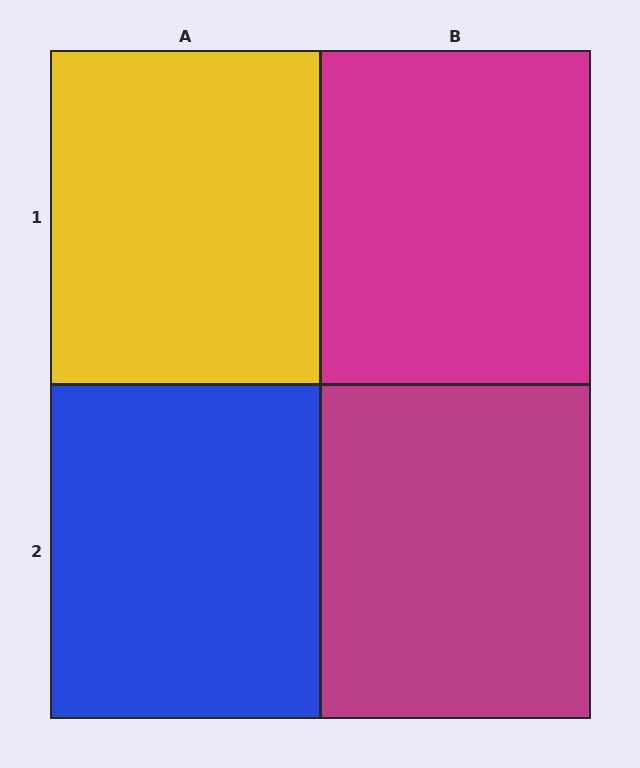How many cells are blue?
1 cell is blue.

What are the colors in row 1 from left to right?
Yellow, magenta.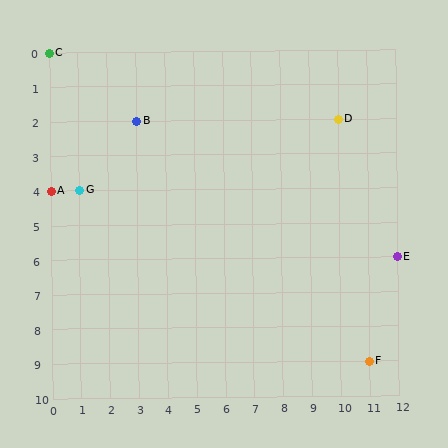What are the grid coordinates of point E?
Point E is at grid coordinates (12, 6).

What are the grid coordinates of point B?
Point B is at grid coordinates (3, 2).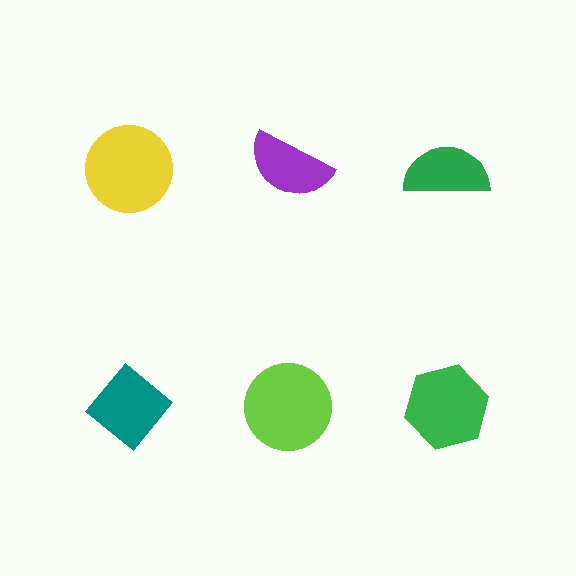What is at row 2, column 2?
A lime circle.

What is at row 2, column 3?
A green hexagon.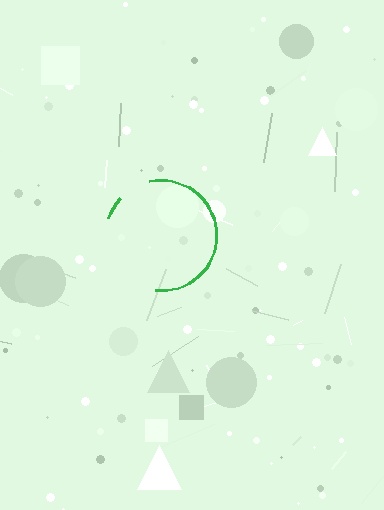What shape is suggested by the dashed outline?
The dashed outline suggests a circle.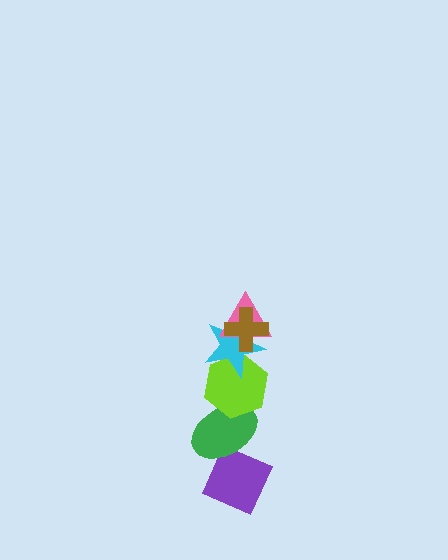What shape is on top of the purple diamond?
The green ellipse is on top of the purple diamond.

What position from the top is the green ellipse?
The green ellipse is 5th from the top.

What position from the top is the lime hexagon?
The lime hexagon is 4th from the top.